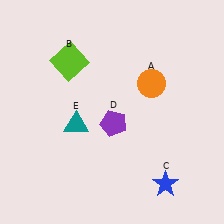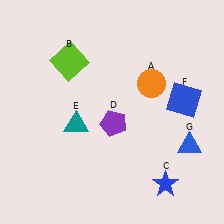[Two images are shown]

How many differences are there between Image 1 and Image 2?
There are 2 differences between the two images.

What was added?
A blue square (F), a blue triangle (G) were added in Image 2.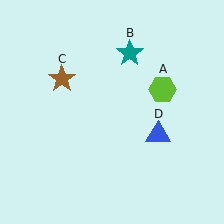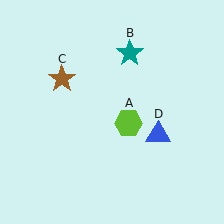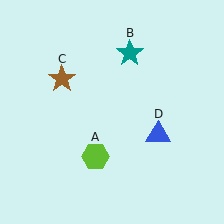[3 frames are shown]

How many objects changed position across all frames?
1 object changed position: lime hexagon (object A).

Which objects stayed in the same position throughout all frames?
Teal star (object B) and brown star (object C) and blue triangle (object D) remained stationary.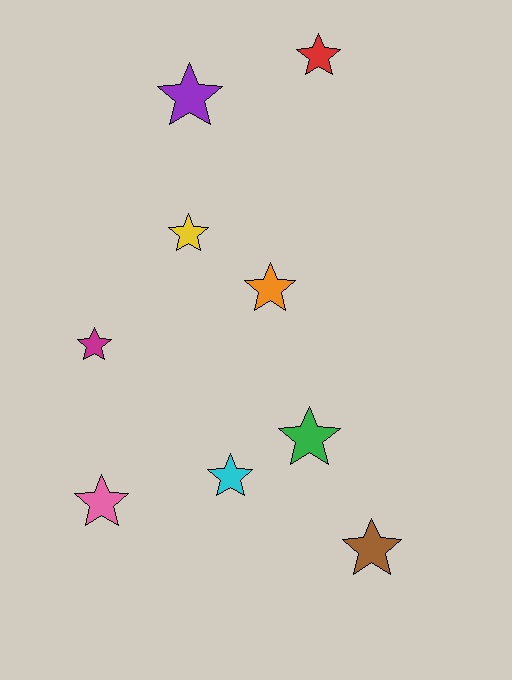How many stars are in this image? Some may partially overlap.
There are 9 stars.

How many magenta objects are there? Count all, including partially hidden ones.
There is 1 magenta object.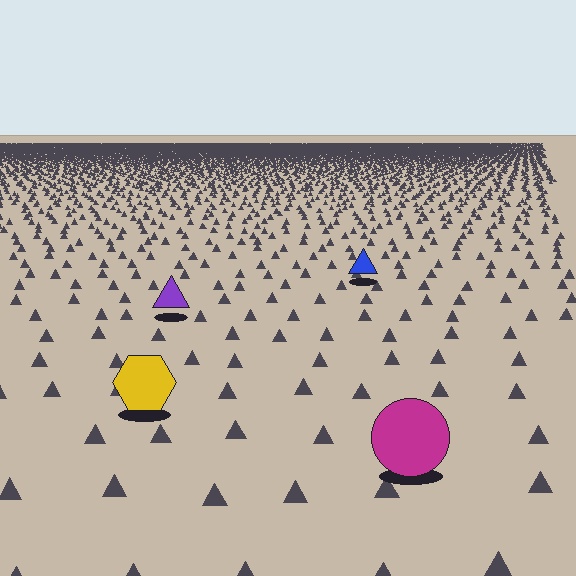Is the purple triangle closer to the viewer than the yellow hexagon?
No. The yellow hexagon is closer — you can tell from the texture gradient: the ground texture is coarser near it.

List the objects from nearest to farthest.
From nearest to farthest: the magenta circle, the yellow hexagon, the purple triangle, the blue triangle.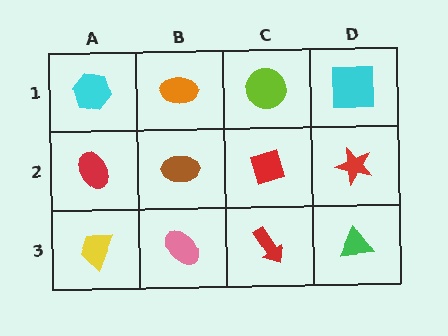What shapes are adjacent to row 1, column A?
A red ellipse (row 2, column A), an orange ellipse (row 1, column B).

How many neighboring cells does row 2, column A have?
3.